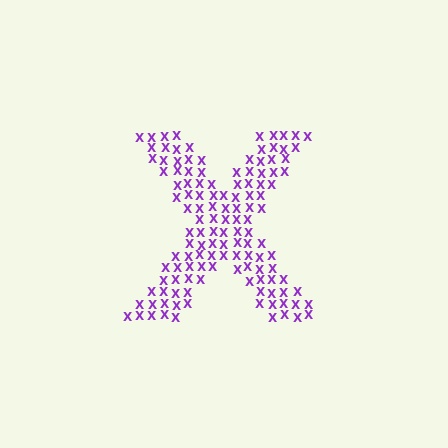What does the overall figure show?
The overall figure shows the letter X.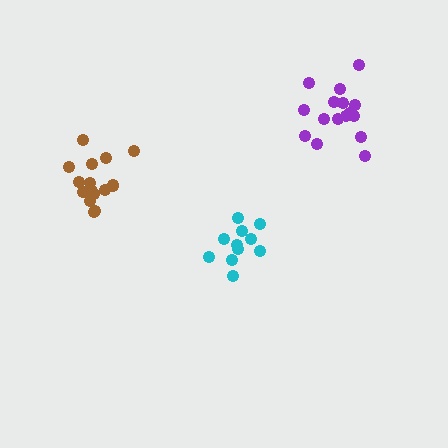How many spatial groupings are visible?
There are 3 spatial groupings.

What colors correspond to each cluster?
The clusters are colored: brown, cyan, purple.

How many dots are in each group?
Group 1: 16 dots, Group 2: 11 dots, Group 3: 16 dots (43 total).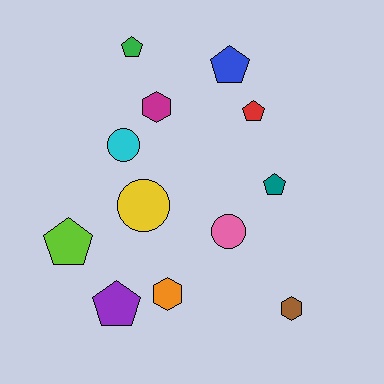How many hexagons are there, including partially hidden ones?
There are 3 hexagons.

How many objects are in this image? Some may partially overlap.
There are 12 objects.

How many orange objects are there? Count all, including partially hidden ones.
There is 1 orange object.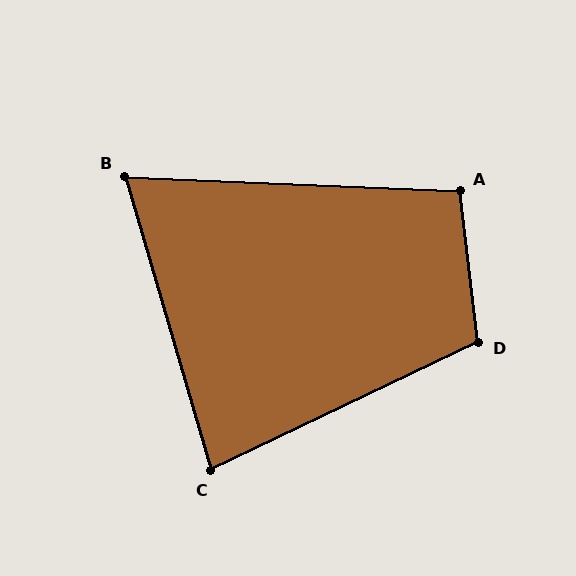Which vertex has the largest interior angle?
D, at approximately 109 degrees.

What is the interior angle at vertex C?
Approximately 81 degrees (acute).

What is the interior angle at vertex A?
Approximately 99 degrees (obtuse).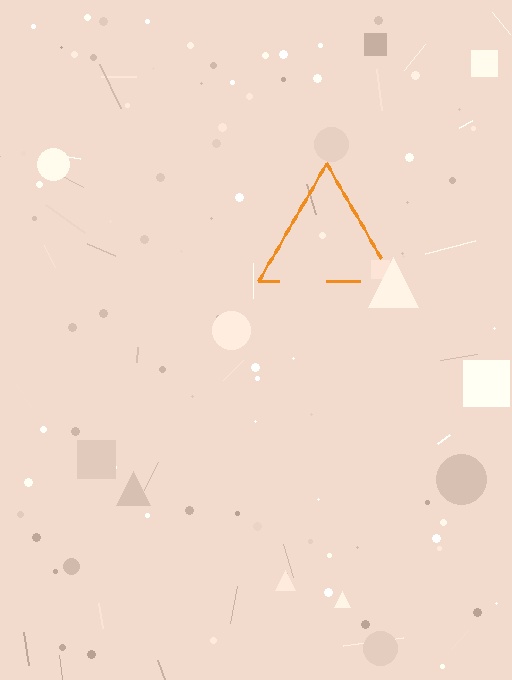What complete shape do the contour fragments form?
The contour fragments form a triangle.